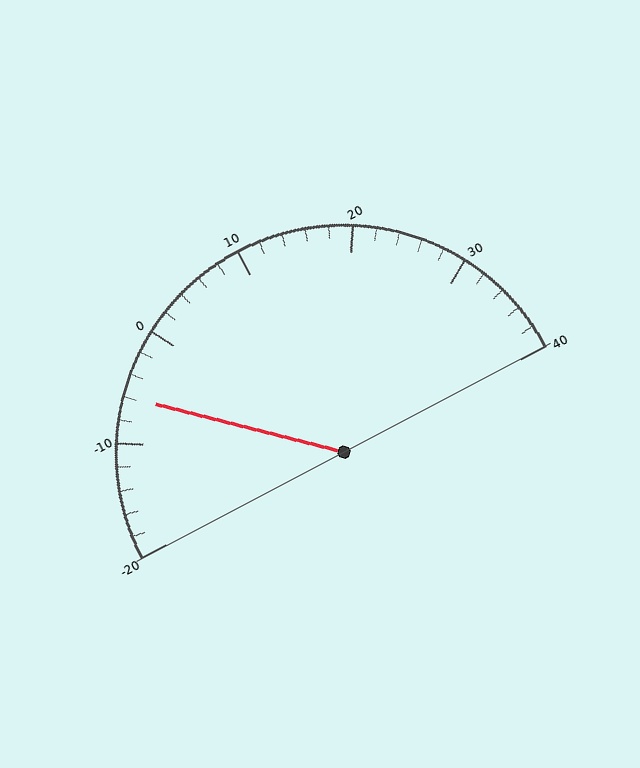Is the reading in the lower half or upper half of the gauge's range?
The reading is in the lower half of the range (-20 to 40).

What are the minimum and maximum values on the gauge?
The gauge ranges from -20 to 40.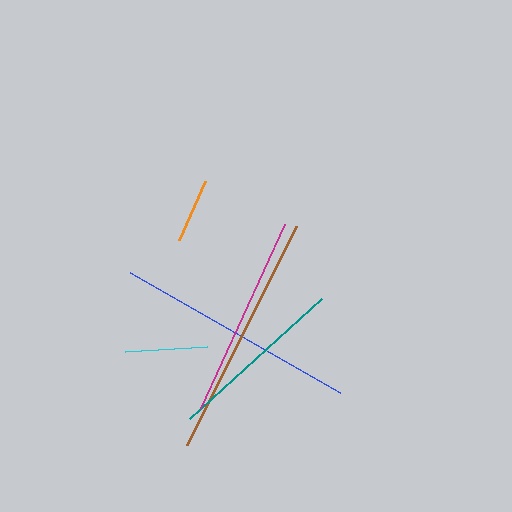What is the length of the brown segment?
The brown segment is approximately 244 pixels long.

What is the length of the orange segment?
The orange segment is approximately 65 pixels long.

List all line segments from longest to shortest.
From longest to shortest: brown, blue, magenta, teal, cyan, orange.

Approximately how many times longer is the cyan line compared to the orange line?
The cyan line is approximately 1.3 times the length of the orange line.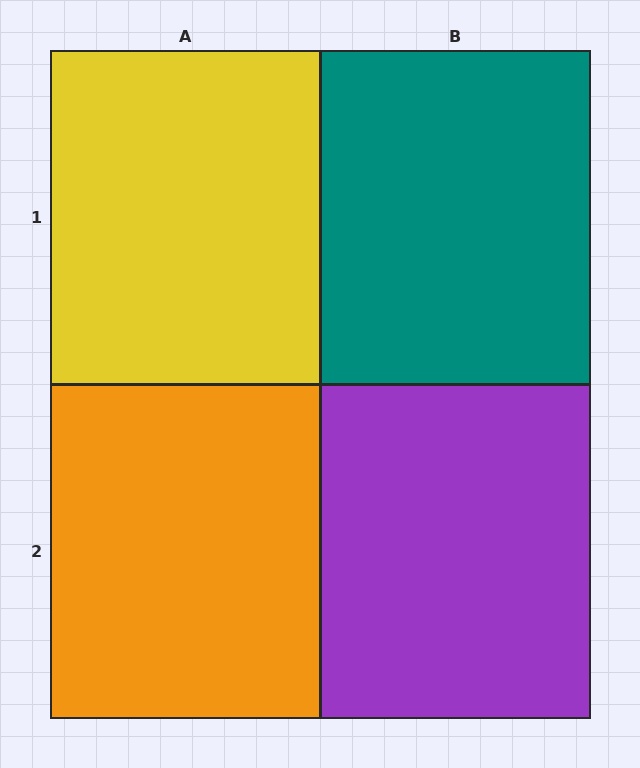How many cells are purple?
1 cell is purple.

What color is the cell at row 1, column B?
Teal.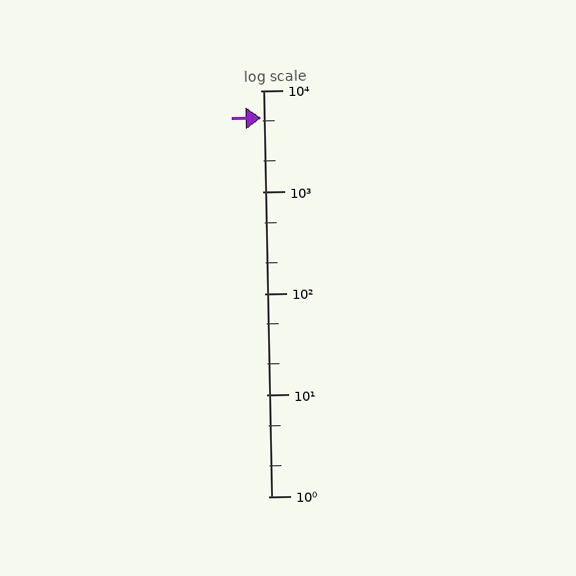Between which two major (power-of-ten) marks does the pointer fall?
The pointer is between 1000 and 10000.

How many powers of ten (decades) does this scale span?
The scale spans 4 decades, from 1 to 10000.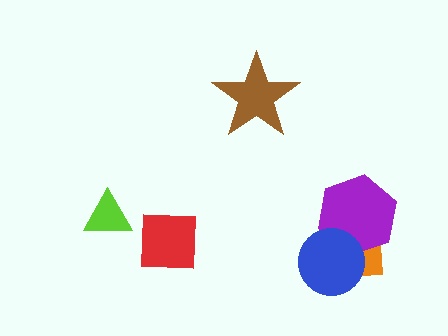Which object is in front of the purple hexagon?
The blue circle is in front of the purple hexagon.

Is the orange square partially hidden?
Yes, it is partially covered by another shape.